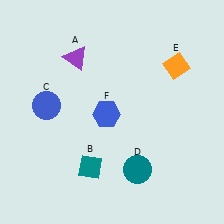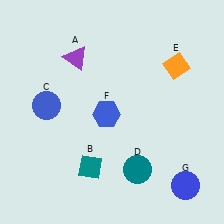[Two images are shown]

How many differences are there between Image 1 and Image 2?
There is 1 difference between the two images.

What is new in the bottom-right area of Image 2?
A blue circle (G) was added in the bottom-right area of Image 2.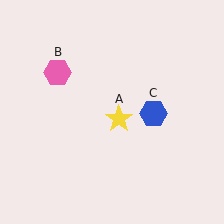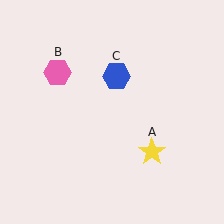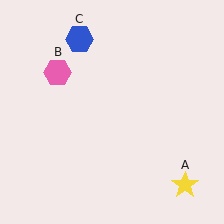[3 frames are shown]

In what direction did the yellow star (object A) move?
The yellow star (object A) moved down and to the right.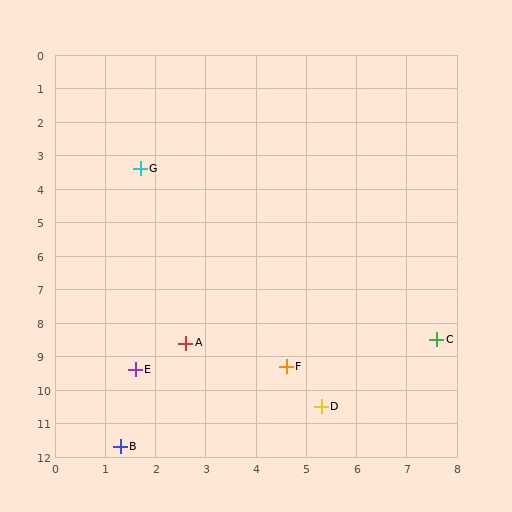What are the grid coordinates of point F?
Point F is at approximately (4.6, 9.3).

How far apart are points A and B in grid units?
Points A and B are about 3.4 grid units apart.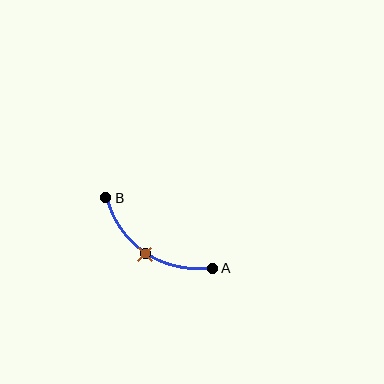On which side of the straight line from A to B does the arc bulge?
The arc bulges below the straight line connecting A and B.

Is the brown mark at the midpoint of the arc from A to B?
Yes. The brown mark lies on the arc at equal arc-length from both A and B — it is the arc midpoint.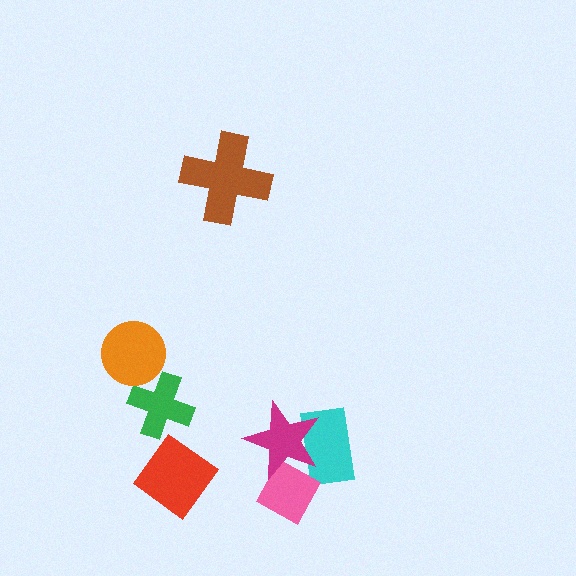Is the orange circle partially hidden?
No, no other shape covers it.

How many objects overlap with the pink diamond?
2 objects overlap with the pink diamond.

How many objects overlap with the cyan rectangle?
2 objects overlap with the cyan rectangle.